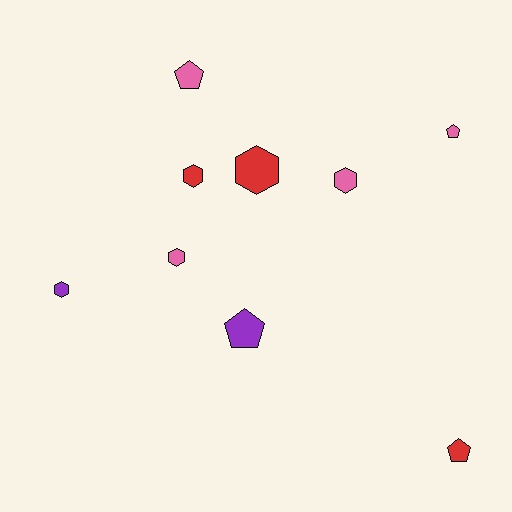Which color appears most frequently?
Pink, with 4 objects.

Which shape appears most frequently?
Hexagon, with 5 objects.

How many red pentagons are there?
There is 1 red pentagon.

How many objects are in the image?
There are 9 objects.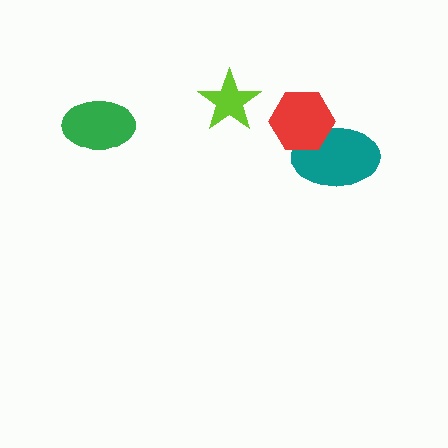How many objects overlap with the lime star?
0 objects overlap with the lime star.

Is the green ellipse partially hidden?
No, no other shape covers it.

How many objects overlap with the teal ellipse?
1 object overlaps with the teal ellipse.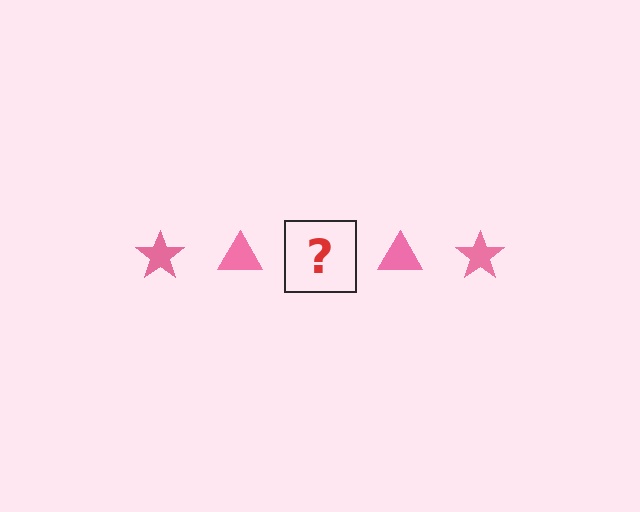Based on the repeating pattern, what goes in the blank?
The blank should be a pink star.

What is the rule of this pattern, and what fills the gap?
The rule is that the pattern cycles through star, triangle shapes in pink. The gap should be filled with a pink star.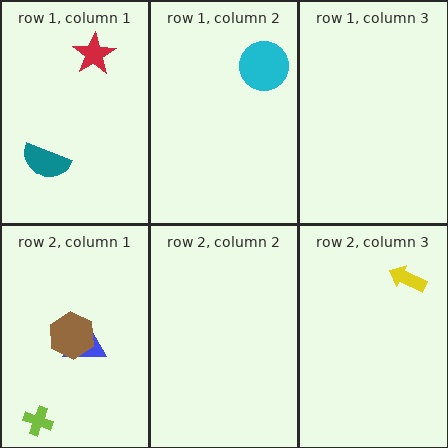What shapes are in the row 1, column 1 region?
The red star, the teal semicircle.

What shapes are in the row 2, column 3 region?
The yellow arrow.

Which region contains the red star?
The row 1, column 1 region.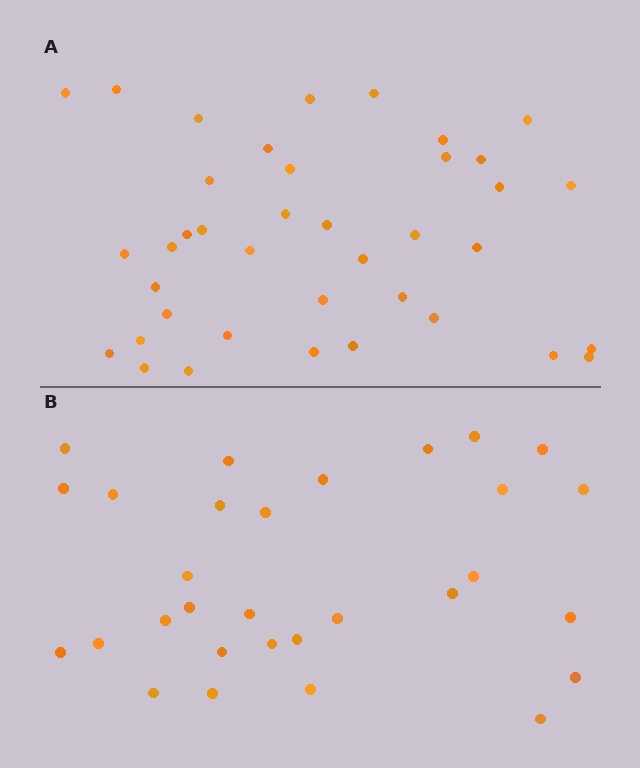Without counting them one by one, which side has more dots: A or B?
Region A (the top region) has more dots.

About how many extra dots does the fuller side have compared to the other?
Region A has roughly 8 or so more dots than region B.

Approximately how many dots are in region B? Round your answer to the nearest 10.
About 30 dots.